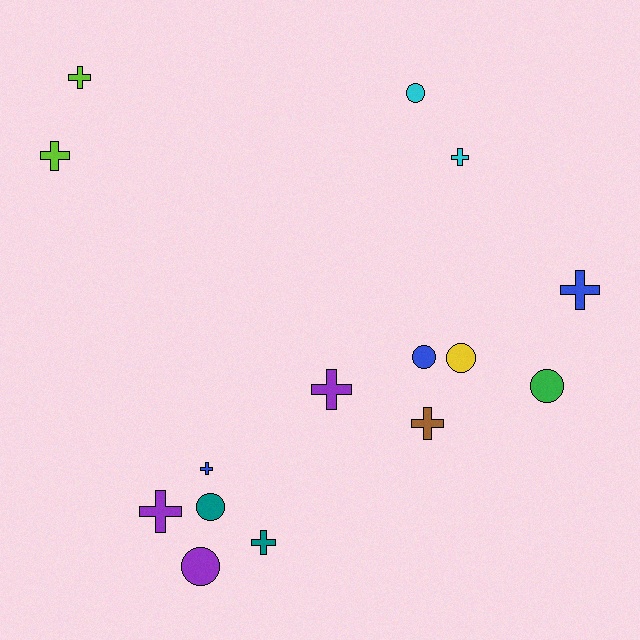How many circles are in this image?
There are 6 circles.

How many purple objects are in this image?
There are 3 purple objects.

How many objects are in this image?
There are 15 objects.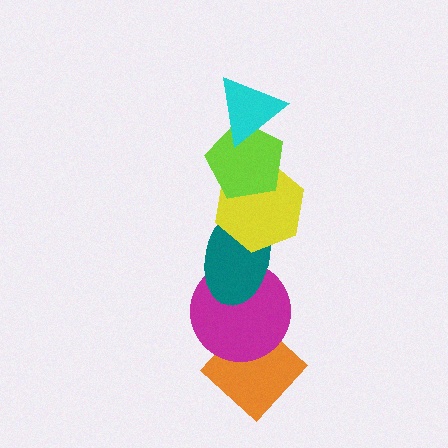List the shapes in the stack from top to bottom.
From top to bottom: the cyan triangle, the lime pentagon, the yellow hexagon, the teal ellipse, the magenta circle, the orange diamond.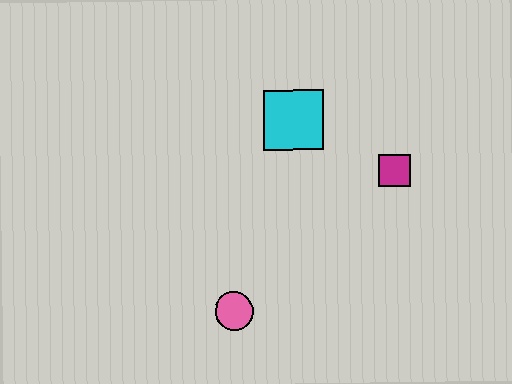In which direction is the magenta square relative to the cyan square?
The magenta square is to the right of the cyan square.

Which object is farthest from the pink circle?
The magenta square is farthest from the pink circle.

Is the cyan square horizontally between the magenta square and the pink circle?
Yes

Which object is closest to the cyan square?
The magenta square is closest to the cyan square.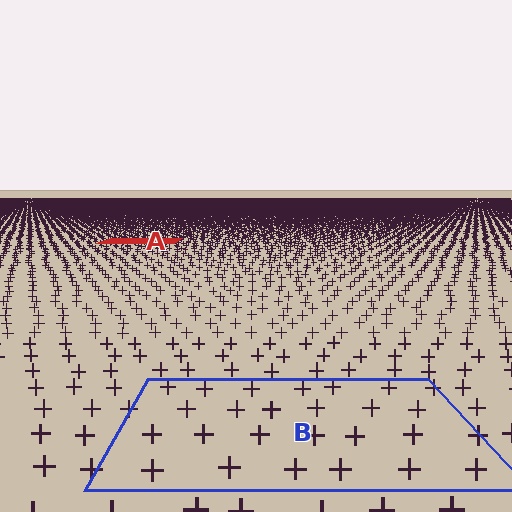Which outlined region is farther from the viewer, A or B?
Region A is farther from the viewer — the texture elements inside it appear smaller and more densely packed.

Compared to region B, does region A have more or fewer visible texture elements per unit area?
Region A has more texture elements per unit area — they are packed more densely because it is farther away.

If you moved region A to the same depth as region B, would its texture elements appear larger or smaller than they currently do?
They would appear larger. At a closer depth, the same texture elements are projected at a bigger on-screen size.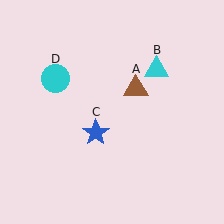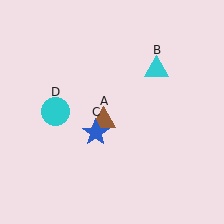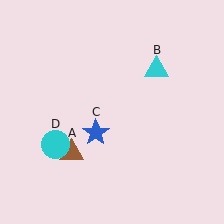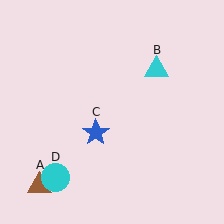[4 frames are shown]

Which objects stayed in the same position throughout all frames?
Cyan triangle (object B) and blue star (object C) remained stationary.